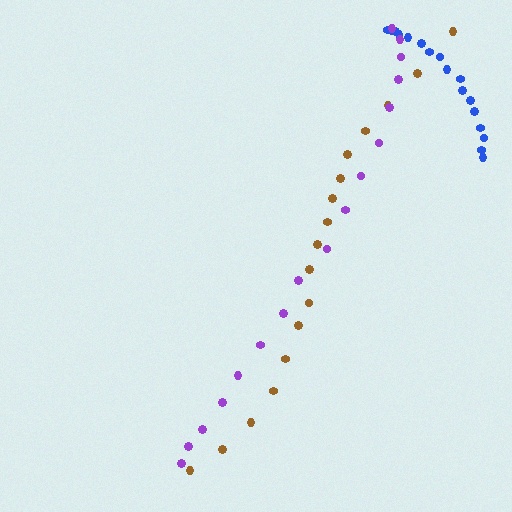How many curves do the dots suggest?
There are 3 distinct paths.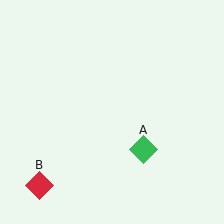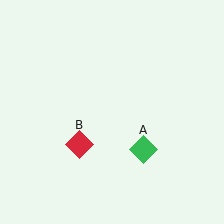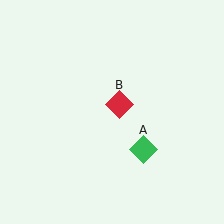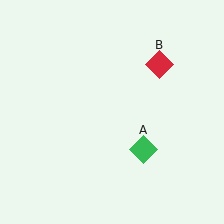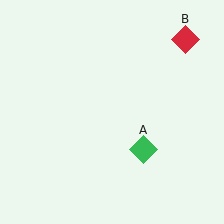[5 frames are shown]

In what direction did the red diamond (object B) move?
The red diamond (object B) moved up and to the right.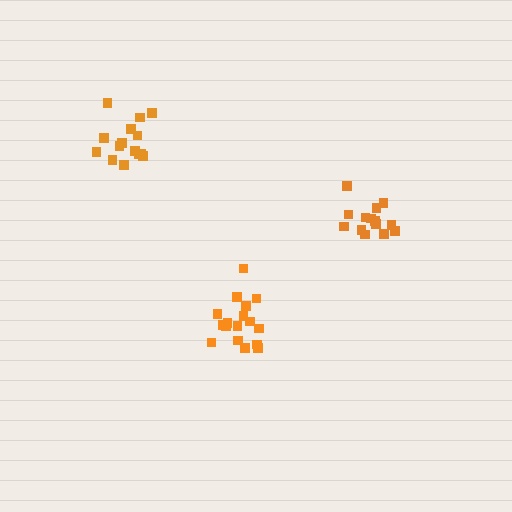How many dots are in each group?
Group 1: 14 dots, Group 2: 15 dots, Group 3: 17 dots (46 total).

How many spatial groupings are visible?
There are 3 spatial groupings.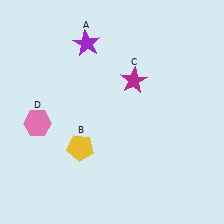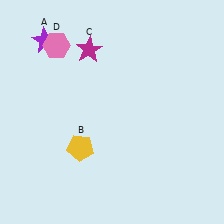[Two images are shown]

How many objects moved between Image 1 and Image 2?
3 objects moved between the two images.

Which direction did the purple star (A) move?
The purple star (A) moved left.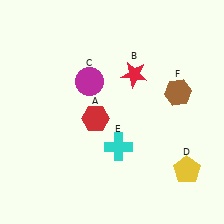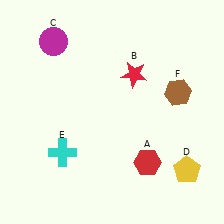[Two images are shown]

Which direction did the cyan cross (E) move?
The cyan cross (E) moved left.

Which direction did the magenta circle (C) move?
The magenta circle (C) moved up.